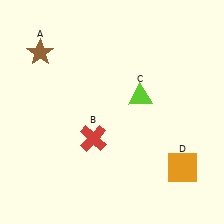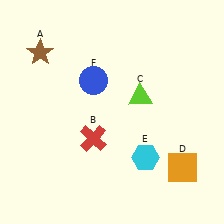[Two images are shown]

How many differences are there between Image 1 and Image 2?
There are 2 differences between the two images.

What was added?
A cyan hexagon (E), a blue circle (F) were added in Image 2.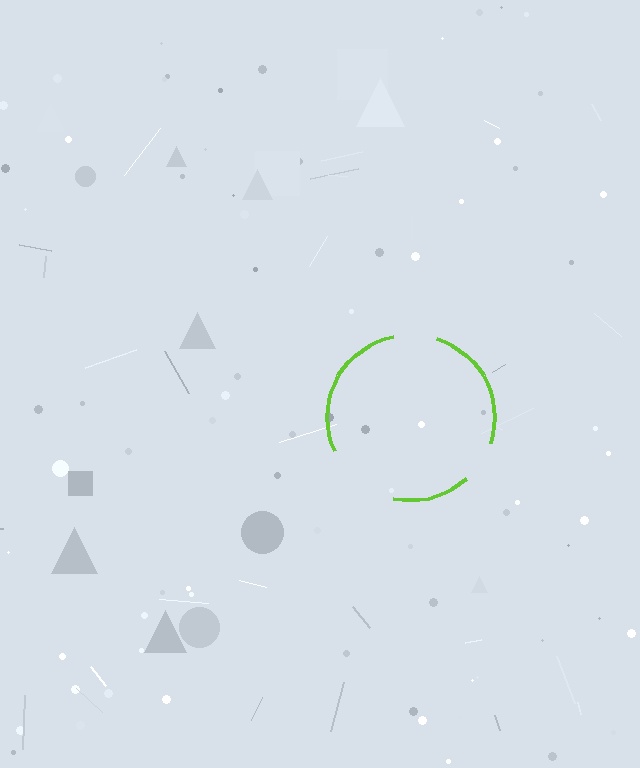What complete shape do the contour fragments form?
The contour fragments form a circle.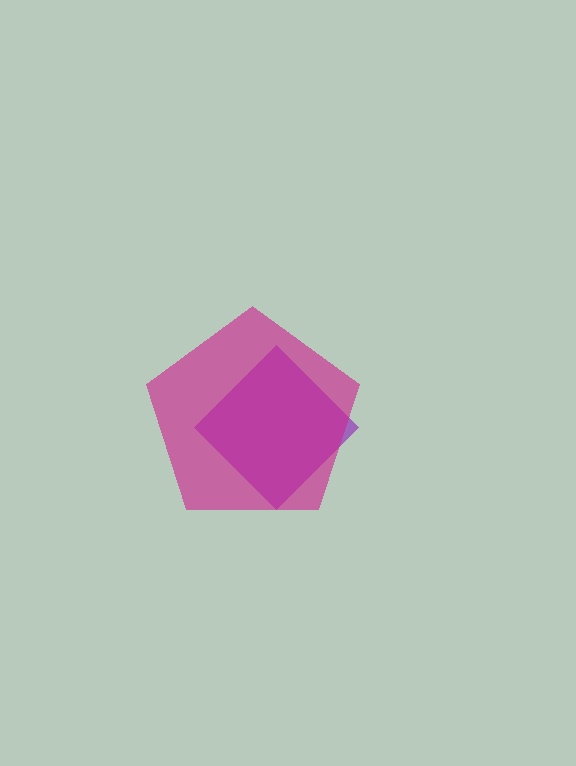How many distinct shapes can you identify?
There are 2 distinct shapes: a purple diamond, a magenta pentagon.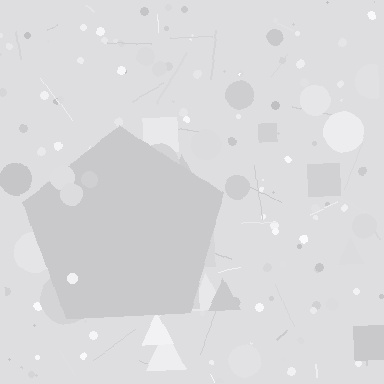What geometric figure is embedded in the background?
A pentagon is embedded in the background.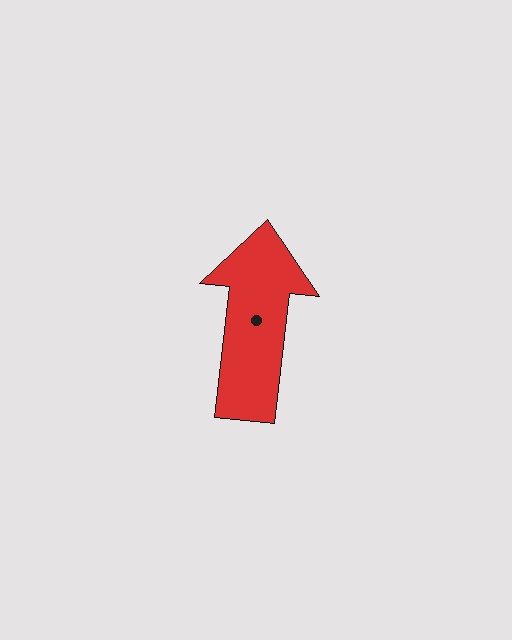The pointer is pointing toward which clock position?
Roughly 12 o'clock.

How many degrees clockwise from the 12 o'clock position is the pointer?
Approximately 6 degrees.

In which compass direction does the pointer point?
North.